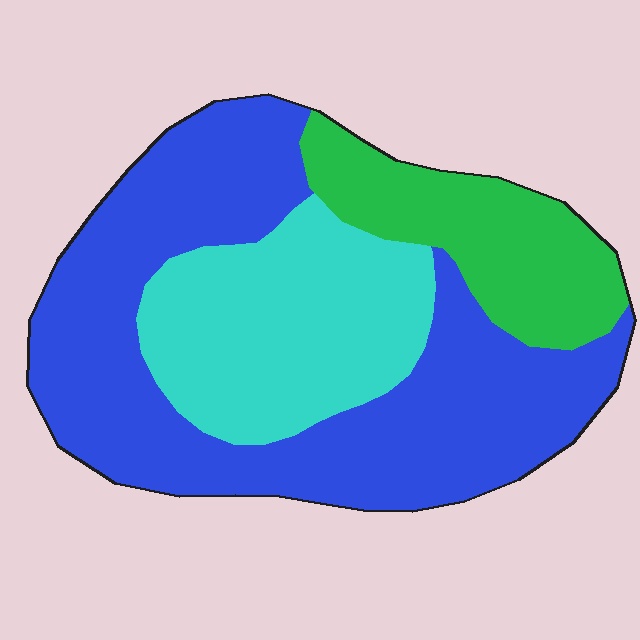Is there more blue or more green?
Blue.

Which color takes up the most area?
Blue, at roughly 55%.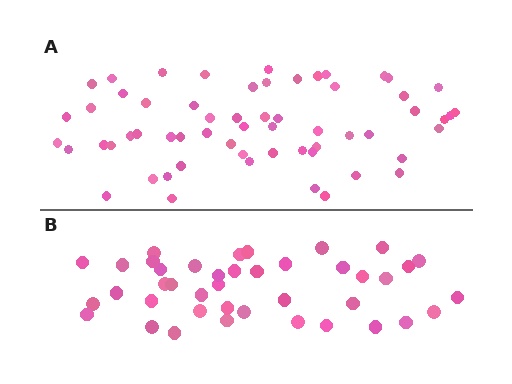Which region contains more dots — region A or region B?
Region A (the top region) has more dots.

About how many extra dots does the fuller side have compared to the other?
Region A has approximately 20 more dots than region B.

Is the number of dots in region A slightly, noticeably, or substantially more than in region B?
Region A has substantially more. The ratio is roughly 1.5 to 1.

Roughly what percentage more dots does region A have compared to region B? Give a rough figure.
About 45% more.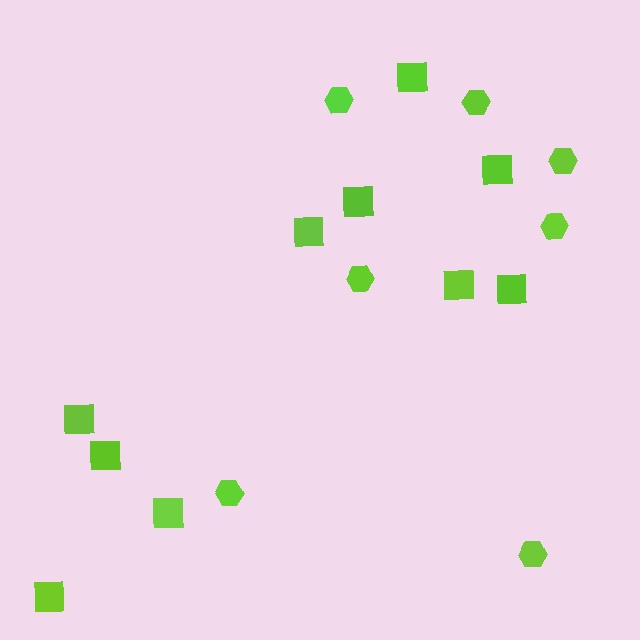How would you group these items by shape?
There are 2 groups: one group of hexagons (7) and one group of squares (10).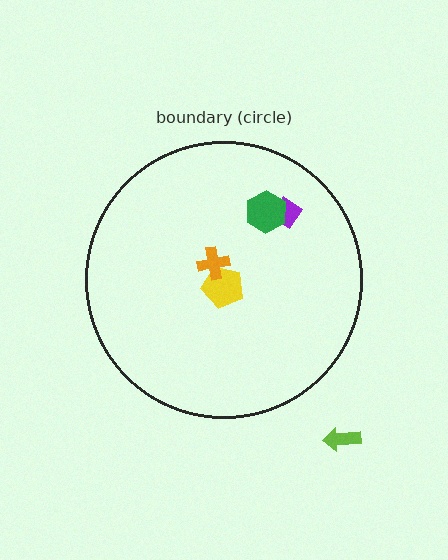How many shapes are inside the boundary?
4 inside, 1 outside.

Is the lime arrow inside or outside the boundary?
Outside.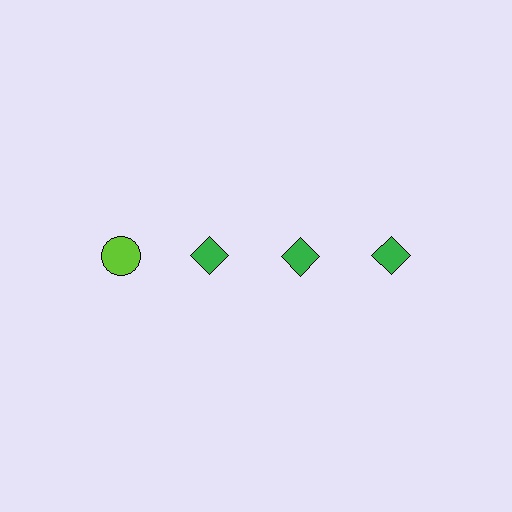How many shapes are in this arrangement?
There are 4 shapes arranged in a grid pattern.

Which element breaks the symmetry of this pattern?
The lime circle in the top row, leftmost column breaks the symmetry. All other shapes are green diamonds.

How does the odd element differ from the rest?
It differs in both color (lime instead of green) and shape (circle instead of diamond).